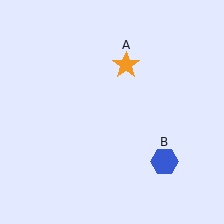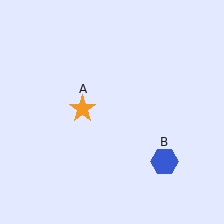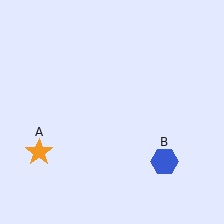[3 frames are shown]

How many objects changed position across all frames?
1 object changed position: orange star (object A).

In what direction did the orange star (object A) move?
The orange star (object A) moved down and to the left.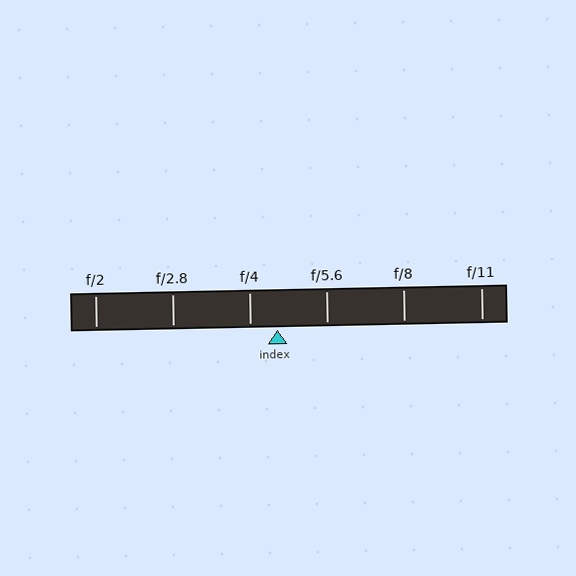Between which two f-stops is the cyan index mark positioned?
The index mark is between f/4 and f/5.6.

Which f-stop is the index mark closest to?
The index mark is closest to f/4.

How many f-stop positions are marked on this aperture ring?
There are 6 f-stop positions marked.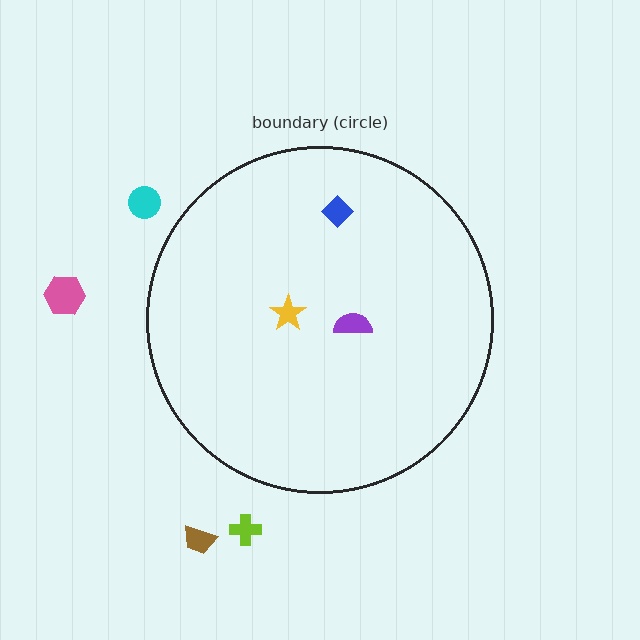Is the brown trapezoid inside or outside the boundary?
Outside.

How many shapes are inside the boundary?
3 inside, 4 outside.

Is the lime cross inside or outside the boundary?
Outside.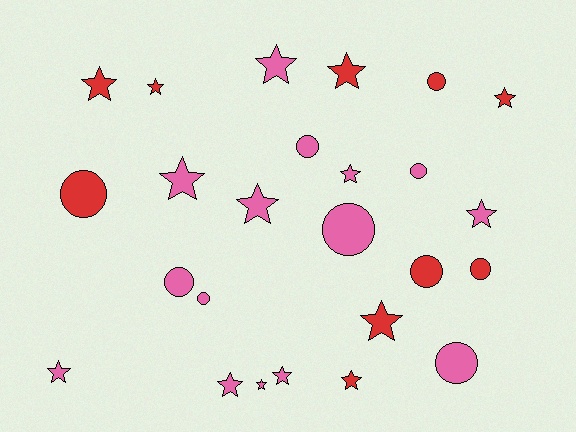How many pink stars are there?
There are 9 pink stars.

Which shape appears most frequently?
Star, with 15 objects.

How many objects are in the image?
There are 25 objects.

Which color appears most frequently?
Pink, with 15 objects.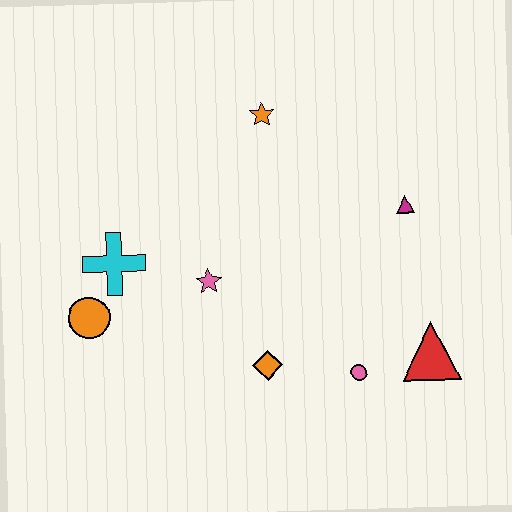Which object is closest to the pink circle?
The red triangle is closest to the pink circle.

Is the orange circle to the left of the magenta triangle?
Yes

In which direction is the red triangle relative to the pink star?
The red triangle is to the right of the pink star.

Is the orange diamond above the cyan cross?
No